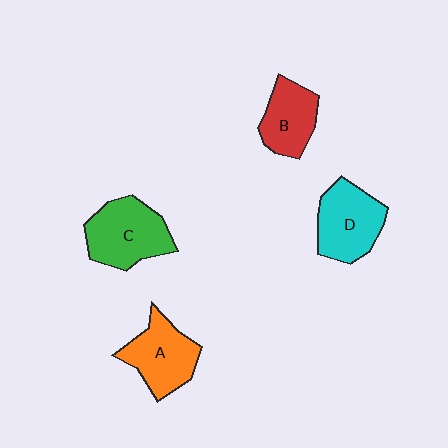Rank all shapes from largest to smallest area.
From largest to smallest: C (green), D (cyan), A (orange), B (red).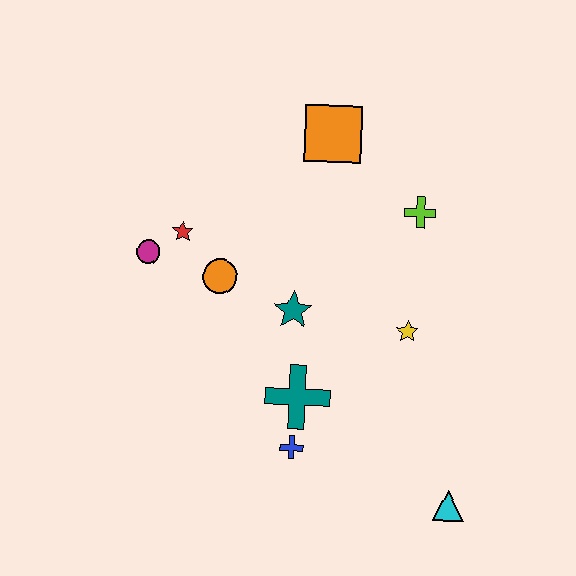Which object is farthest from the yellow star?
The magenta circle is farthest from the yellow star.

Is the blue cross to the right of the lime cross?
No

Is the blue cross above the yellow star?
No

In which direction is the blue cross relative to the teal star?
The blue cross is below the teal star.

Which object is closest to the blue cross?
The teal cross is closest to the blue cross.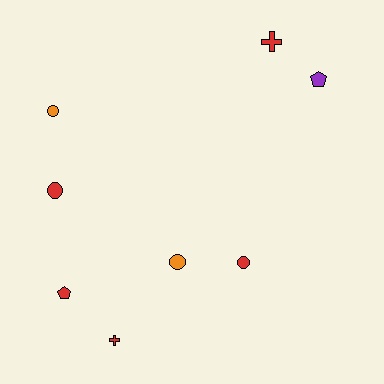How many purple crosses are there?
There are no purple crosses.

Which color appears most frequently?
Red, with 5 objects.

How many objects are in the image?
There are 8 objects.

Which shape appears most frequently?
Circle, with 4 objects.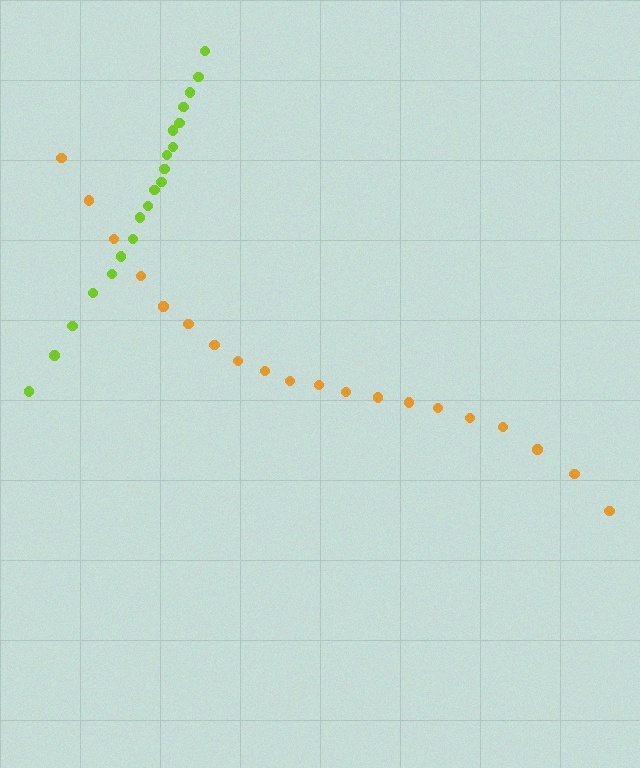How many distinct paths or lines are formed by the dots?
There are 2 distinct paths.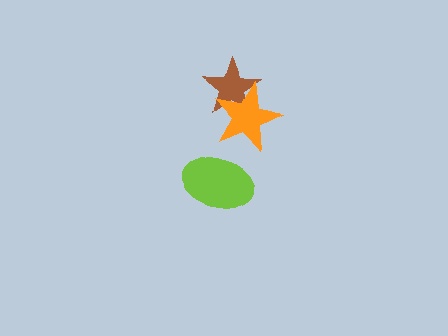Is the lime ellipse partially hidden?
No, no other shape covers it.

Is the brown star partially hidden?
Yes, it is partially covered by another shape.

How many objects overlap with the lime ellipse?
0 objects overlap with the lime ellipse.